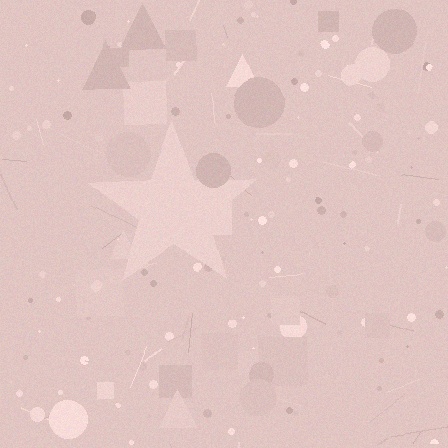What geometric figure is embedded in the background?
A star is embedded in the background.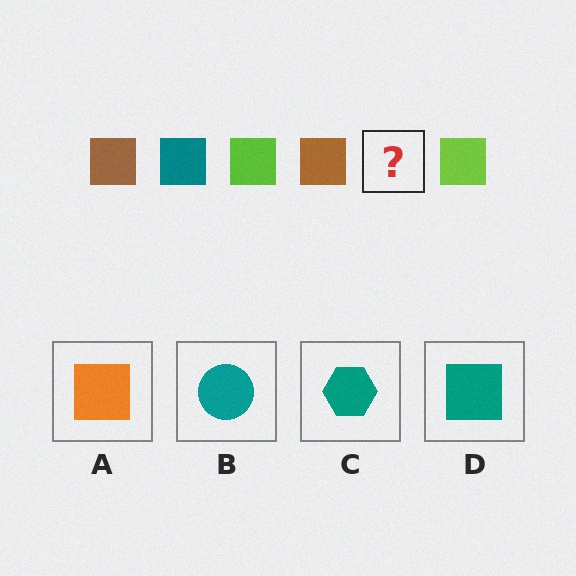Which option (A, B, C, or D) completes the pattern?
D.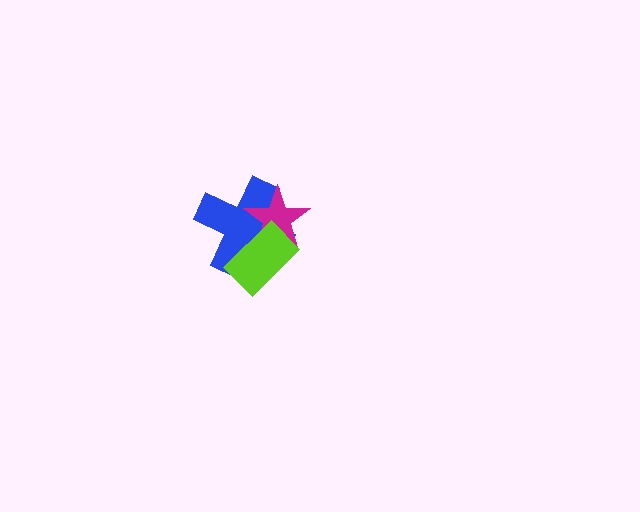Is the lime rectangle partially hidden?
No, no other shape covers it.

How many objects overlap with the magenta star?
2 objects overlap with the magenta star.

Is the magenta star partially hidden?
Yes, it is partially covered by another shape.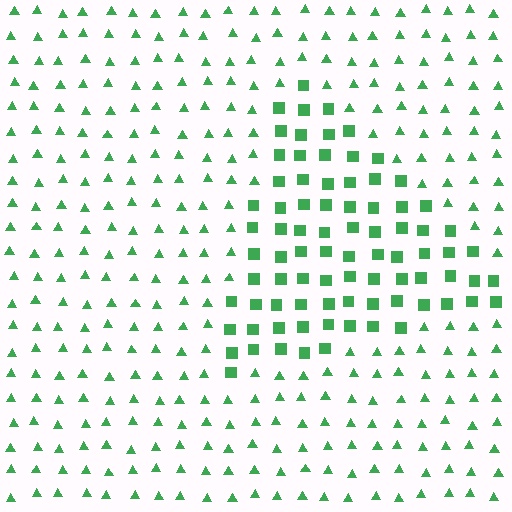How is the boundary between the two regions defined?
The boundary is defined by a change in element shape: squares inside vs. triangles outside. All elements share the same color and spacing.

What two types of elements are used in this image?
The image uses squares inside the triangle region and triangles outside it.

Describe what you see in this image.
The image is filled with small green elements arranged in a uniform grid. A triangle-shaped region contains squares, while the surrounding area contains triangles. The boundary is defined purely by the change in element shape.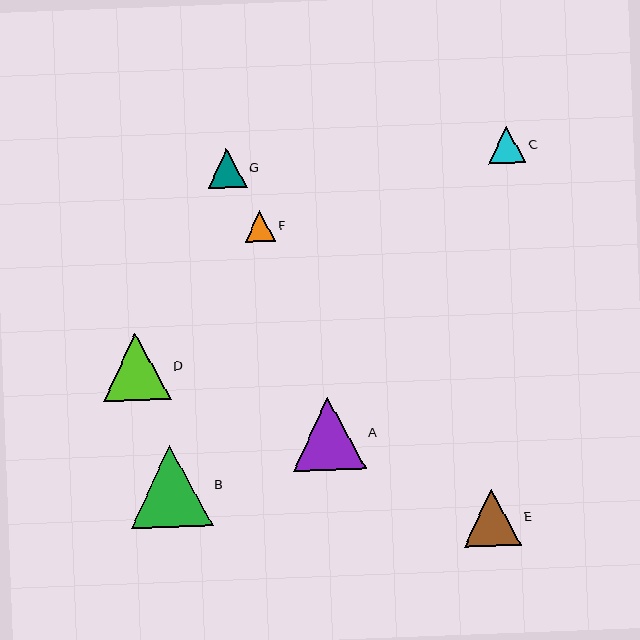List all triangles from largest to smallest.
From largest to smallest: B, A, D, E, G, C, F.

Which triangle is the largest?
Triangle B is the largest with a size of approximately 82 pixels.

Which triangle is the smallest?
Triangle F is the smallest with a size of approximately 31 pixels.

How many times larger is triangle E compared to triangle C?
Triangle E is approximately 1.5 times the size of triangle C.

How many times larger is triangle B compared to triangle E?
Triangle B is approximately 1.4 times the size of triangle E.